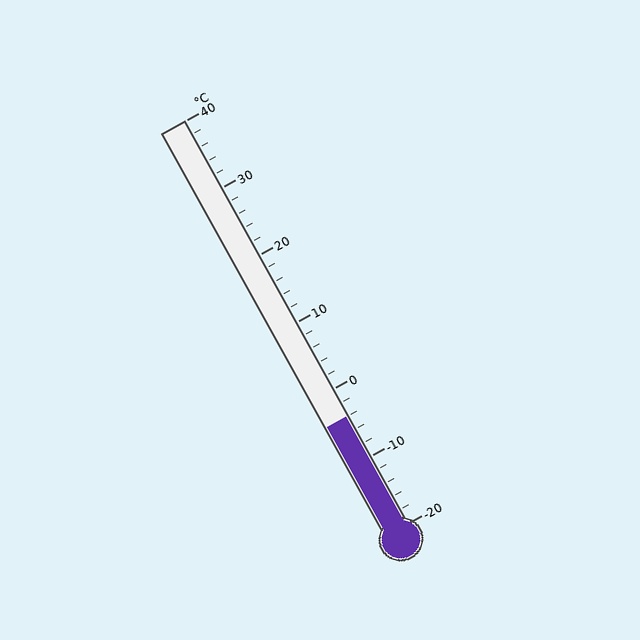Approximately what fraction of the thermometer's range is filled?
The thermometer is filled to approximately 25% of its range.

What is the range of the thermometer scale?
The thermometer scale ranges from -20°C to 40°C.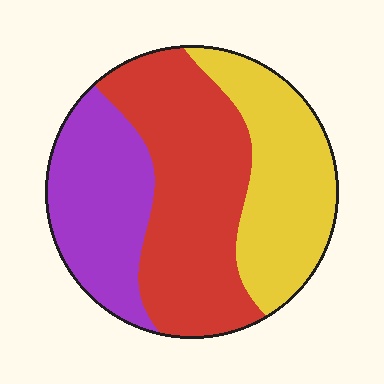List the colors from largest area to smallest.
From largest to smallest: red, yellow, purple.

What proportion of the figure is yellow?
Yellow takes up about one third (1/3) of the figure.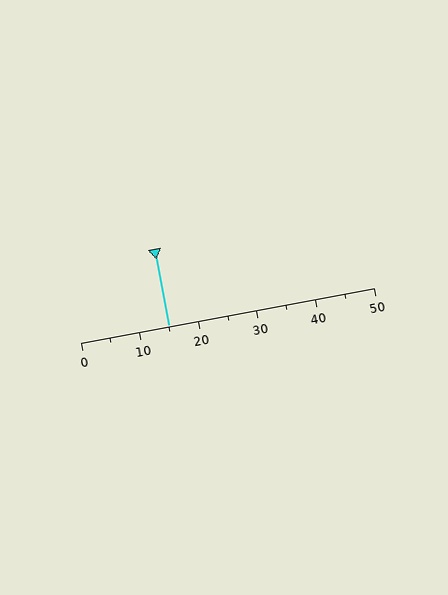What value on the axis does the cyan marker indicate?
The marker indicates approximately 15.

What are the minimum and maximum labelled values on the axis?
The axis runs from 0 to 50.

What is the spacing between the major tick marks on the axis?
The major ticks are spaced 10 apart.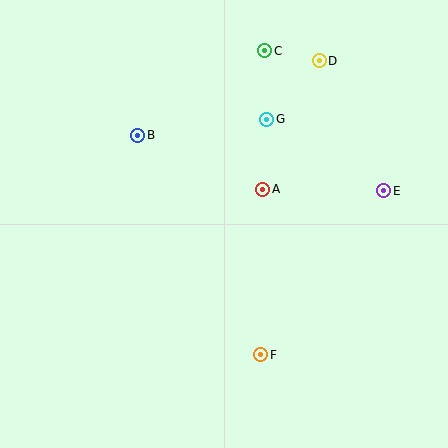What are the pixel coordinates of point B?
Point B is at (138, 135).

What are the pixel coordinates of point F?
Point F is at (261, 355).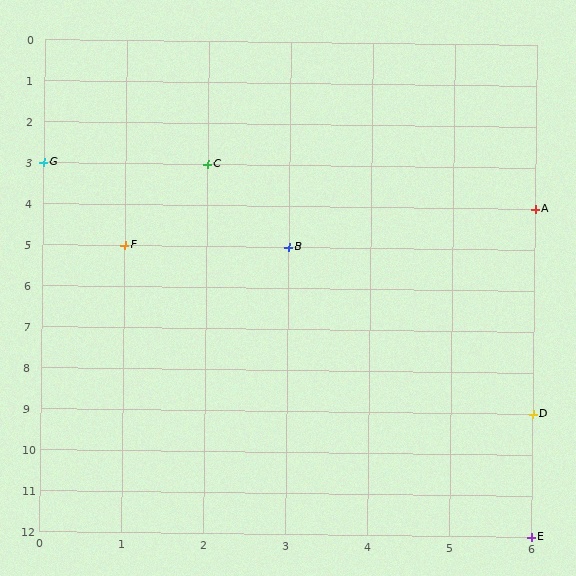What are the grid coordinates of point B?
Point B is at grid coordinates (3, 5).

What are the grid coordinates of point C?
Point C is at grid coordinates (2, 3).